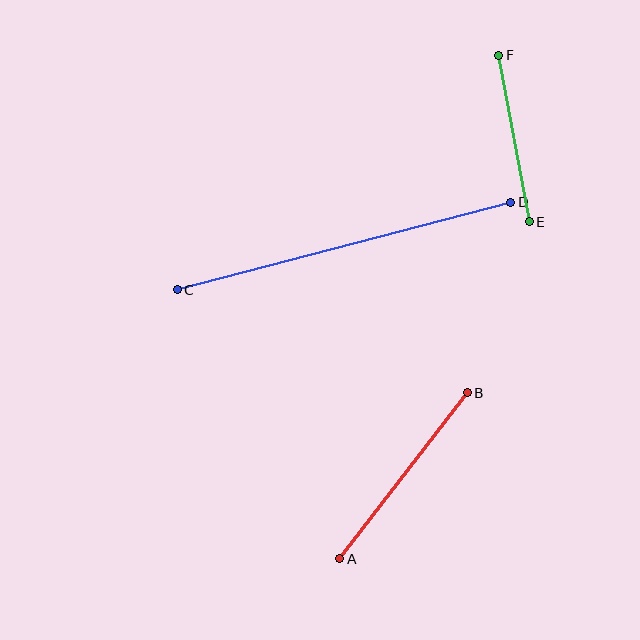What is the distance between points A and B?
The distance is approximately 209 pixels.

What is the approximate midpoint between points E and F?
The midpoint is at approximately (514, 138) pixels.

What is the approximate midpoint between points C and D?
The midpoint is at approximately (344, 246) pixels.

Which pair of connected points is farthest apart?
Points C and D are farthest apart.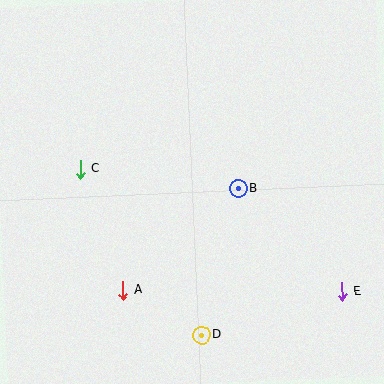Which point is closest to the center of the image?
Point B at (238, 189) is closest to the center.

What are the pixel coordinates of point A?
Point A is at (123, 290).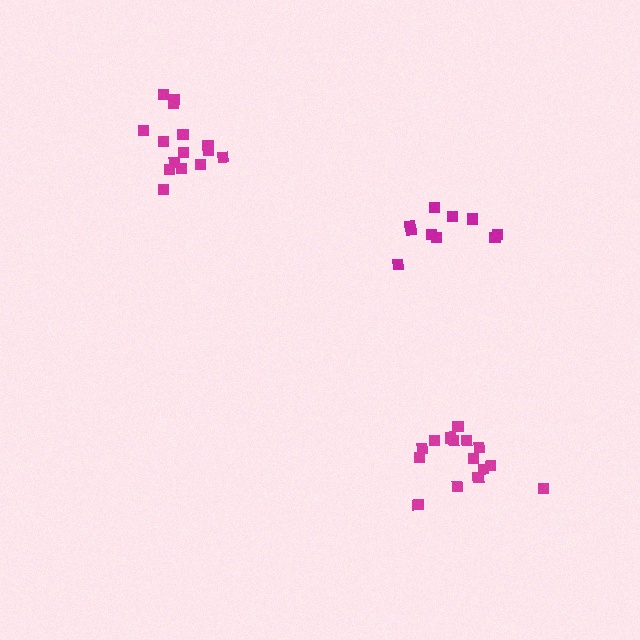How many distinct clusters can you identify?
There are 3 distinct clusters.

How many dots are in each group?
Group 1: 10 dots, Group 2: 15 dots, Group 3: 15 dots (40 total).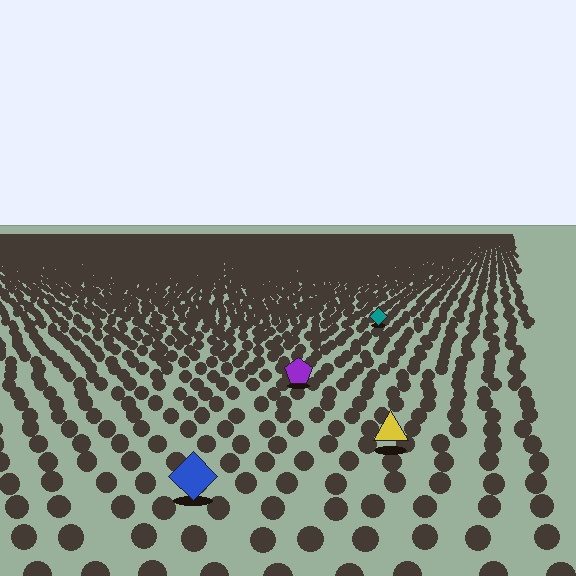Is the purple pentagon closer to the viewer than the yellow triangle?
No. The yellow triangle is closer — you can tell from the texture gradient: the ground texture is coarser near it.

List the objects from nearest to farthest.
From nearest to farthest: the blue diamond, the yellow triangle, the purple pentagon, the teal diamond.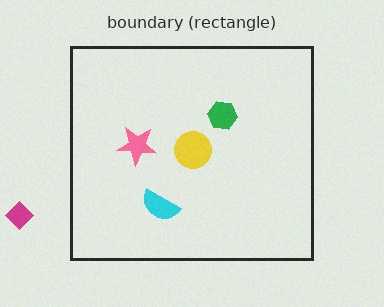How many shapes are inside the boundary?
4 inside, 1 outside.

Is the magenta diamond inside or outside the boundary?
Outside.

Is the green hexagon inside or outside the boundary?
Inside.